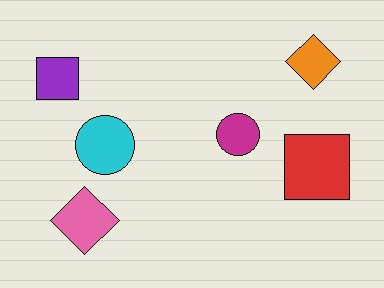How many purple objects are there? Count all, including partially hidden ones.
There is 1 purple object.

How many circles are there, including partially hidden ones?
There are 2 circles.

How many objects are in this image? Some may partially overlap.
There are 6 objects.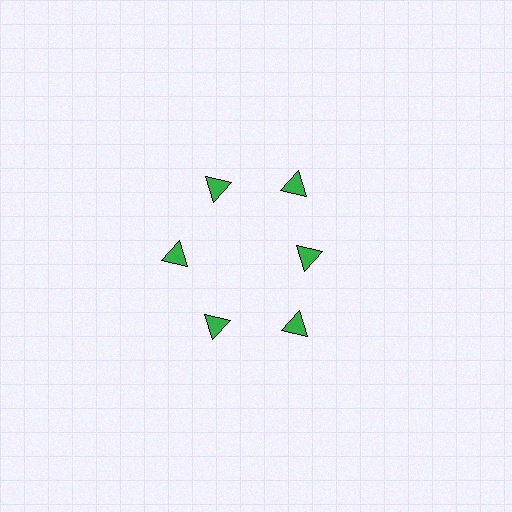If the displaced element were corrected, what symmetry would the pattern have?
It would have 6-fold rotational symmetry — the pattern would map onto itself every 60 degrees.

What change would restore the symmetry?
The symmetry would be restored by moving it outward, back onto the ring so that all 6 triangles sit at equal angles and equal distance from the center.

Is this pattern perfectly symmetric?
No. The 6 green triangles are arranged in a ring, but one element near the 3 o'clock position is pulled inward toward the center, breaking the 6-fold rotational symmetry.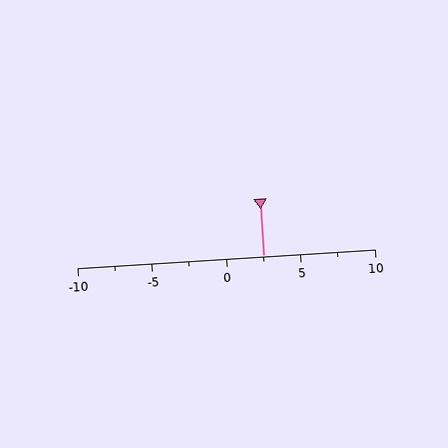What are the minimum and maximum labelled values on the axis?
The axis runs from -10 to 10.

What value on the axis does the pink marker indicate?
The marker indicates approximately 2.5.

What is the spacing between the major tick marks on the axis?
The major ticks are spaced 5 apart.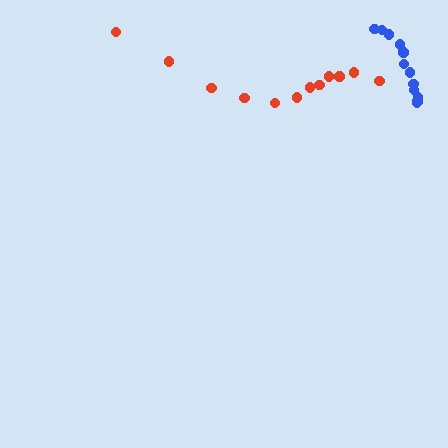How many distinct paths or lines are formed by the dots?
There are 2 distinct paths.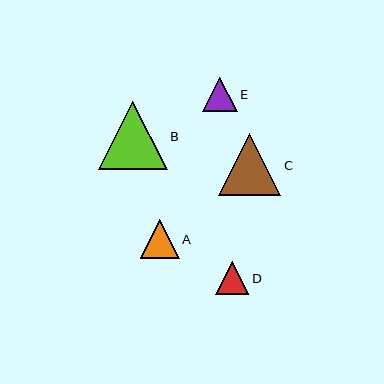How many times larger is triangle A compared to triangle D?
Triangle A is approximately 1.2 times the size of triangle D.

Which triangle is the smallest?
Triangle D is the smallest with a size of approximately 33 pixels.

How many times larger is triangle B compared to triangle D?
Triangle B is approximately 2.1 times the size of triangle D.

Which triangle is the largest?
Triangle B is the largest with a size of approximately 68 pixels.